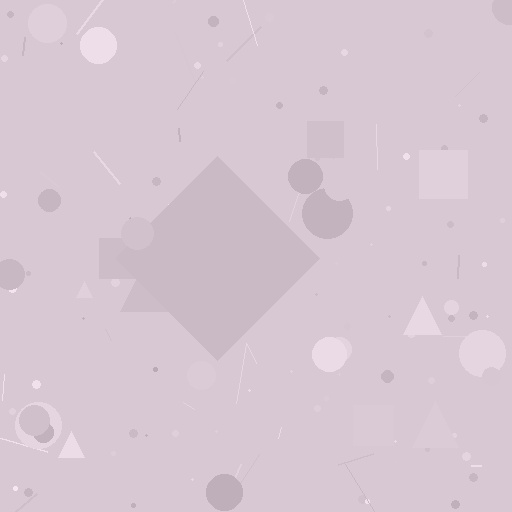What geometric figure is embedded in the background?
A diamond is embedded in the background.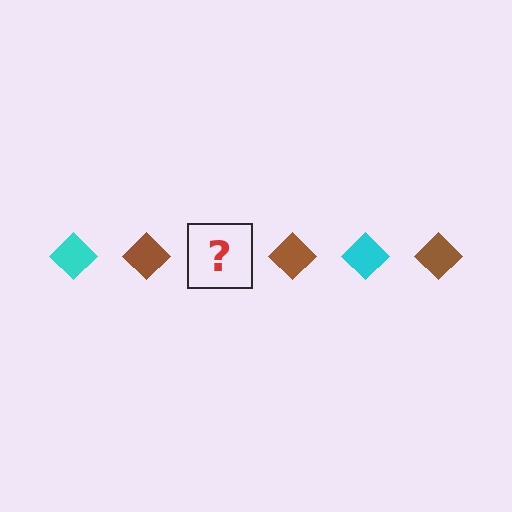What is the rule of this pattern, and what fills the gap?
The rule is that the pattern cycles through cyan, brown diamonds. The gap should be filled with a cyan diamond.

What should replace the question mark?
The question mark should be replaced with a cyan diamond.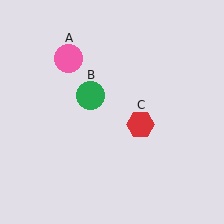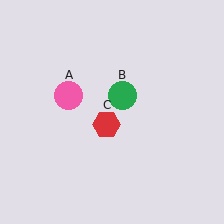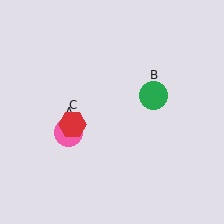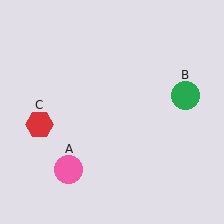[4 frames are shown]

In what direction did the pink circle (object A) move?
The pink circle (object A) moved down.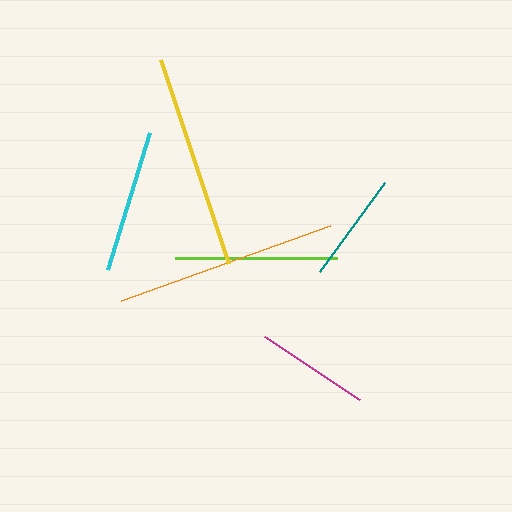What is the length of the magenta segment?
The magenta segment is approximately 115 pixels long.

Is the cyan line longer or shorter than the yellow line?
The yellow line is longer than the cyan line.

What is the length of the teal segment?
The teal segment is approximately 110 pixels long.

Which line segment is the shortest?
The teal line is the shortest at approximately 110 pixels.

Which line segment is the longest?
The orange line is the longest at approximately 222 pixels.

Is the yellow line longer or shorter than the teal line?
The yellow line is longer than the teal line.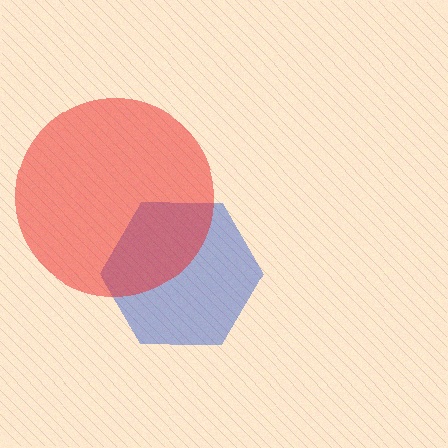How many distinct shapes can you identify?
There are 2 distinct shapes: a blue hexagon, a red circle.